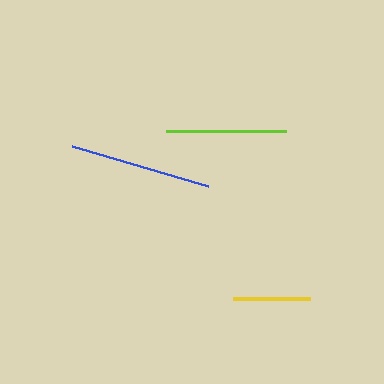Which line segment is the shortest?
The yellow line is the shortest at approximately 77 pixels.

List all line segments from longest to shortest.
From longest to shortest: blue, lime, yellow.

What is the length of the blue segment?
The blue segment is approximately 142 pixels long.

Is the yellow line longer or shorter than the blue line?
The blue line is longer than the yellow line.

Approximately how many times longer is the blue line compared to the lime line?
The blue line is approximately 1.2 times the length of the lime line.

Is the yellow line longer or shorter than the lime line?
The lime line is longer than the yellow line.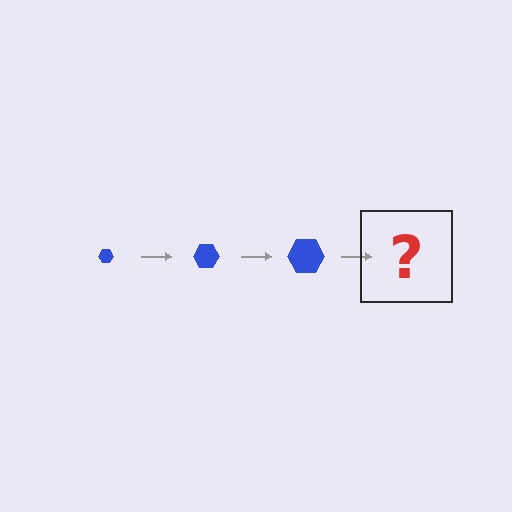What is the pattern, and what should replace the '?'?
The pattern is that the hexagon gets progressively larger each step. The '?' should be a blue hexagon, larger than the previous one.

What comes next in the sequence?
The next element should be a blue hexagon, larger than the previous one.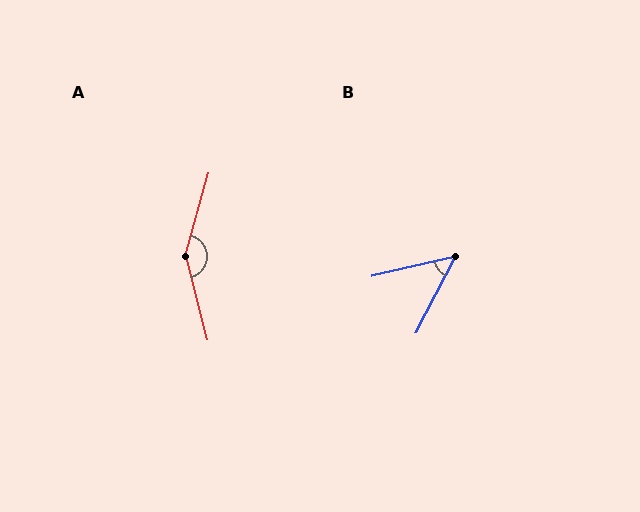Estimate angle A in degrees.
Approximately 150 degrees.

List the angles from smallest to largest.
B (49°), A (150°).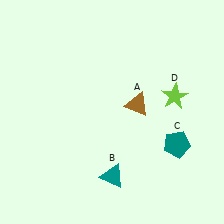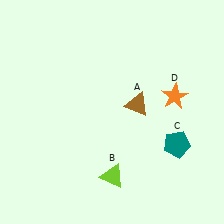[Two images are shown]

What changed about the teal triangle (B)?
In Image 1, B is teal. In Image 2, it changed to lime.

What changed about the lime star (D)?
In Image 1, D is lime. In Image 2, it changed to orange.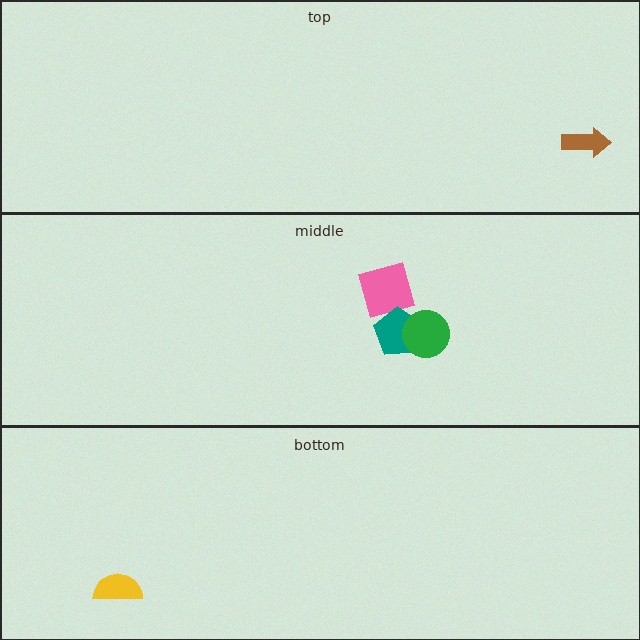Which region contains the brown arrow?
The top region.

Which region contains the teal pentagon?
The middle region.